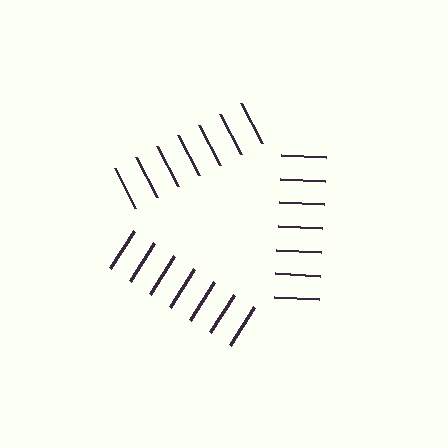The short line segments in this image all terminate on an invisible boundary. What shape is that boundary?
An illusory triangle — the line segments terminate on its edges but no continuous stroke is drawn.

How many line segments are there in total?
21 — 7 along each of the 3 edges.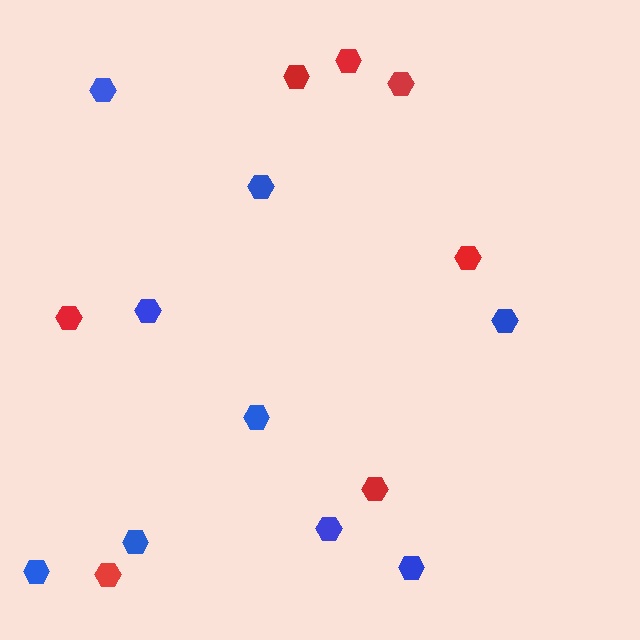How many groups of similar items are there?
There are 2 groups: one group of red hexagons (7) and one group of blue hexagons (9).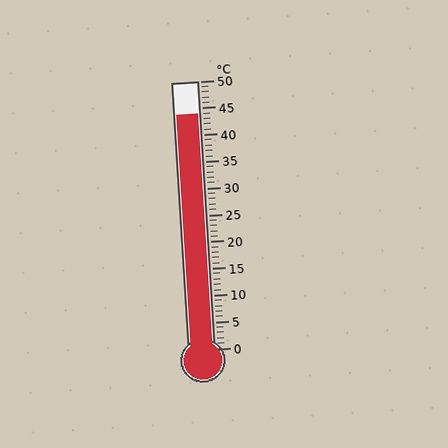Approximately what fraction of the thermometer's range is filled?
The thermometer is filled to approximately 90% of its range.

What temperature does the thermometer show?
The thermometer shows approximately 44°C.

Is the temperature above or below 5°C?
The temperature is above 5°C.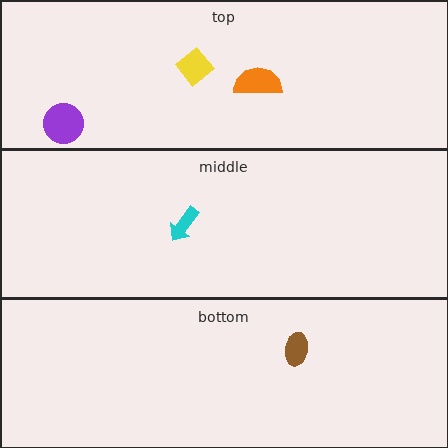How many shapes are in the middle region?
1.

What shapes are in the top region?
The purple circle, the orange semicircle, the yellow diamond.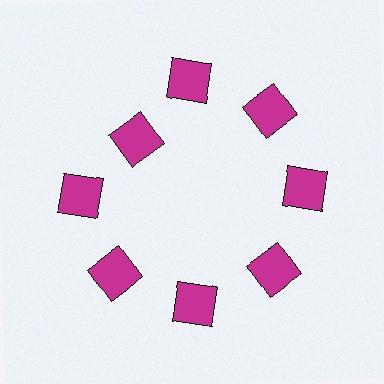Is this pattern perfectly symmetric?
No. The 8 magenta squares are arranged in a ring, but one element near the 10 o'clock position is pulled inward toward the center, breaking the 8-fold rotational symmetry.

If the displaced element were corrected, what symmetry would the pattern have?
It would have 8-fold rotational symmetry — the pattern would map onto itself every 45 degrees.